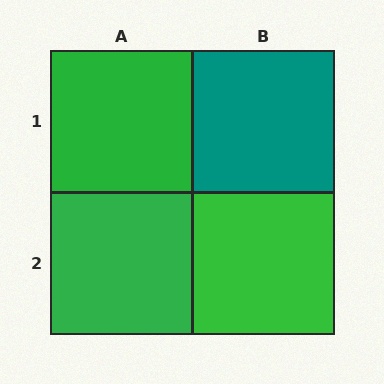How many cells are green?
3 cells are green.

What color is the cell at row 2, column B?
Green.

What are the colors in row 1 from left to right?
Green, teal.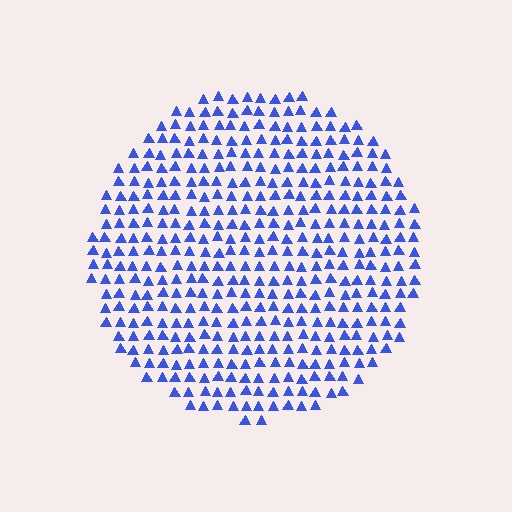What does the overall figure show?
The overall figure shows a circle.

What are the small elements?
The small elements are triangles.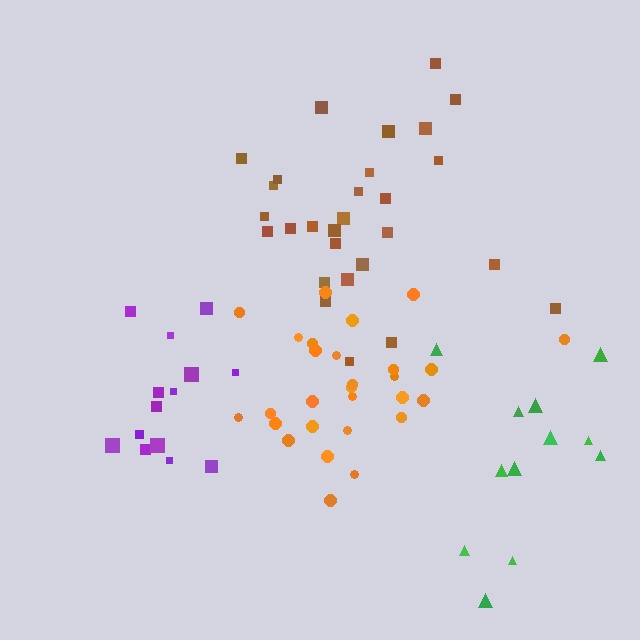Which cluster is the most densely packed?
Orange.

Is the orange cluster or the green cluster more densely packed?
Orange.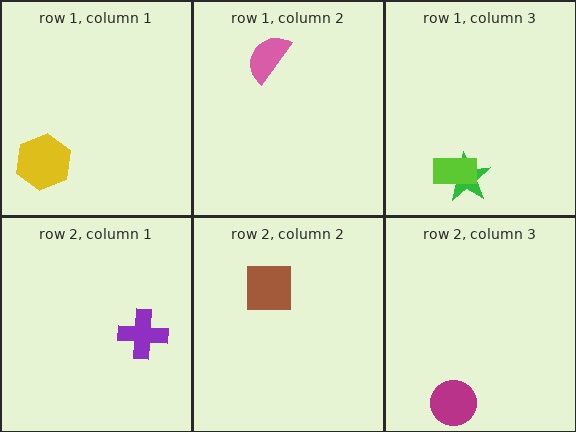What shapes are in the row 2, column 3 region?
The magenta circle.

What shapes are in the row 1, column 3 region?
The green star, the lime rectangle.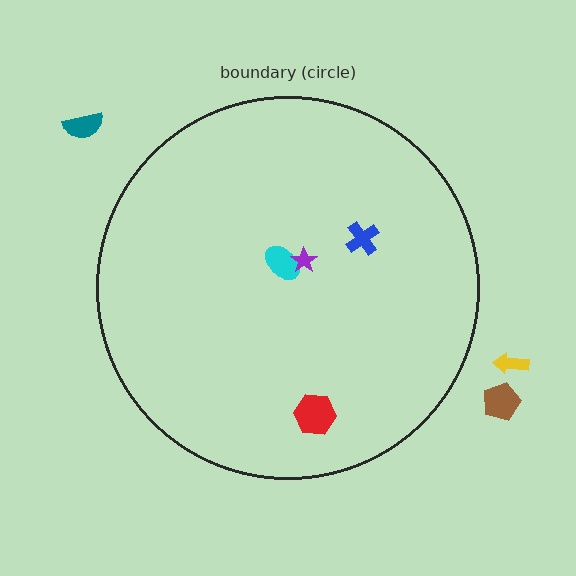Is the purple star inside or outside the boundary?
Inside.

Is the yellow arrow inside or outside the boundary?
Outside.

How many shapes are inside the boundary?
4 inside, 3 outside.